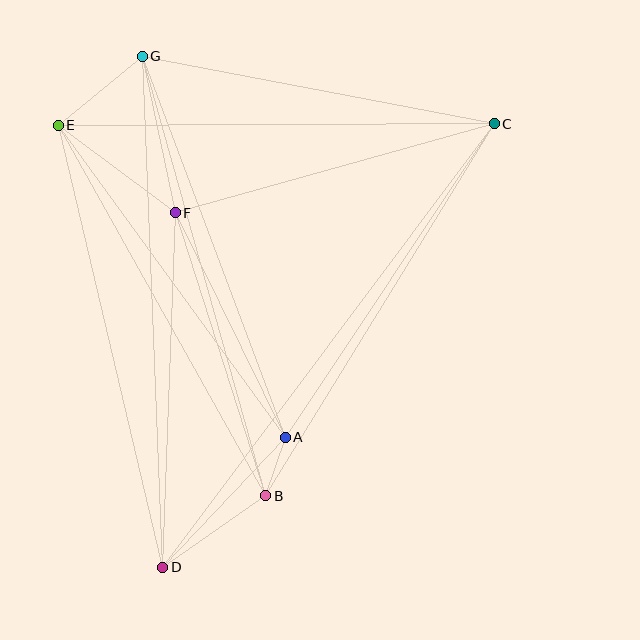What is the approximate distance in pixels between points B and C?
The distance between B and C is approximately 436 pixels.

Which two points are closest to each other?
Points A and B are closest to each other.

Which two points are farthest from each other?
Points C and D are farthest from each other.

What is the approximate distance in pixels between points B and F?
The distance between B and F is approximately 297 pixels.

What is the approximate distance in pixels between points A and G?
The distance between A and G is approximately 407 pixels.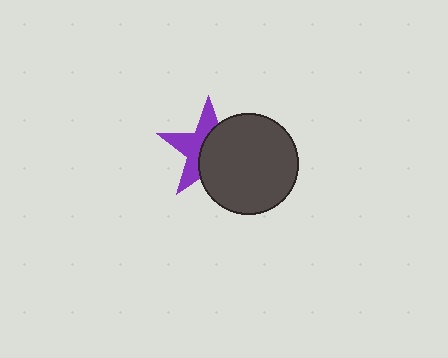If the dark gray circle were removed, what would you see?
You would see the complete purple star.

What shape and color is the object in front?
The object in front is a dark gray circle.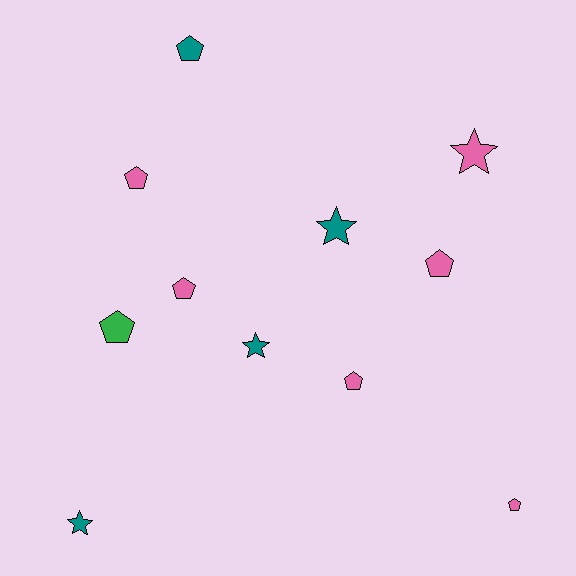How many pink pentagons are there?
There are 5 pink pentagons.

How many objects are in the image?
There are 11 objects.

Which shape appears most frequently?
Pentagon, with 7 objects.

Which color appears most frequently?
Pink, with 6 objects.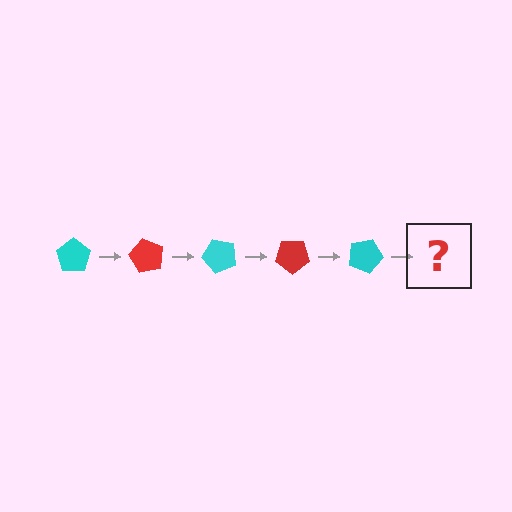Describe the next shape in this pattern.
It should be a red pentagon, rotated 300 degrees from the start.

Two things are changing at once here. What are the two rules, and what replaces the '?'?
The two rules are that it rotates 60 degrees each step and the color cycles through cyan and red. The '?' should be a red pentagon, rotated 300 degrees from the start.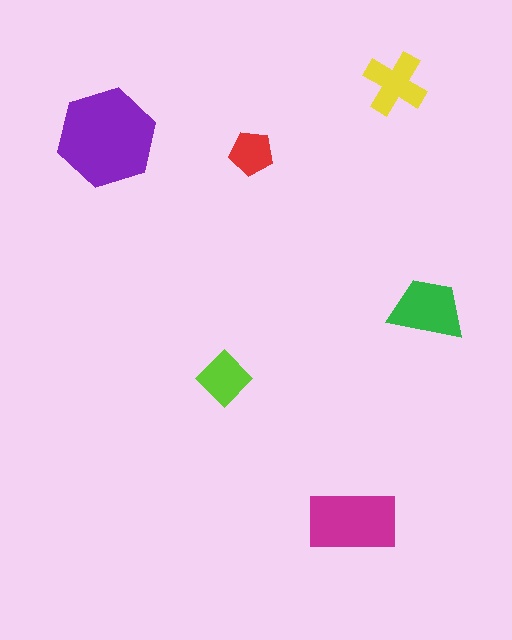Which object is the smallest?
The red pentagon.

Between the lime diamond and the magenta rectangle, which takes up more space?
The magenta rectangle.